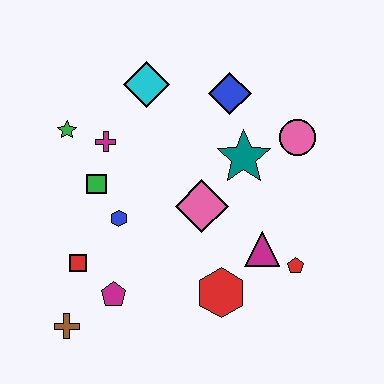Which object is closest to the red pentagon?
The magenta triangle is closest to the red pentagon.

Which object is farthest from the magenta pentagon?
The pink circle is farthest from the magenta pentagon.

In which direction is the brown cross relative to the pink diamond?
The brown cross is to the left of the pink diamond.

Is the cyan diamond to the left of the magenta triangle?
Yes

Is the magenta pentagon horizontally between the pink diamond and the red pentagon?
No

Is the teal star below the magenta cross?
Yes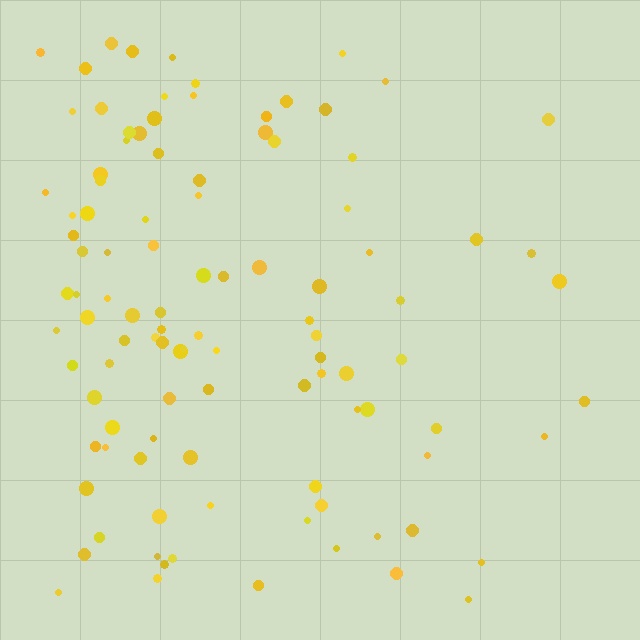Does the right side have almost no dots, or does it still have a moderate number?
Still a moderate number, just noticeably fewer than the left.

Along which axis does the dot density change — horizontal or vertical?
Horizontal.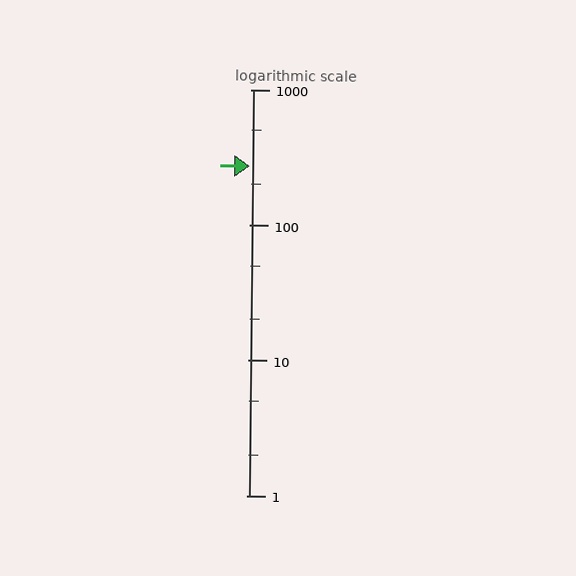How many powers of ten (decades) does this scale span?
The scale spans 3 decades, from 1 to 1000.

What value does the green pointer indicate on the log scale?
The pointer indicates approximately 270.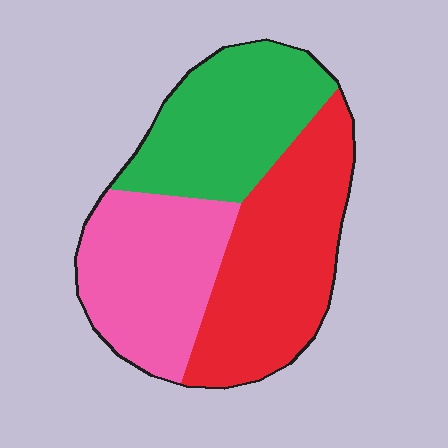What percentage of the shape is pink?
Pink takes up about one third (1/3) of the shape.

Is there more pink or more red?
Red.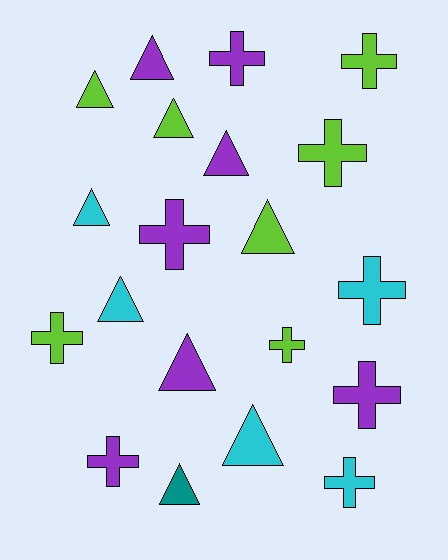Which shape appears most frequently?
Triangle, with 10 objects.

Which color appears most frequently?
Purple, with 7 objects.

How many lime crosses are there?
There are 4 lime crosses.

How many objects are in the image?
There are 20 objects.